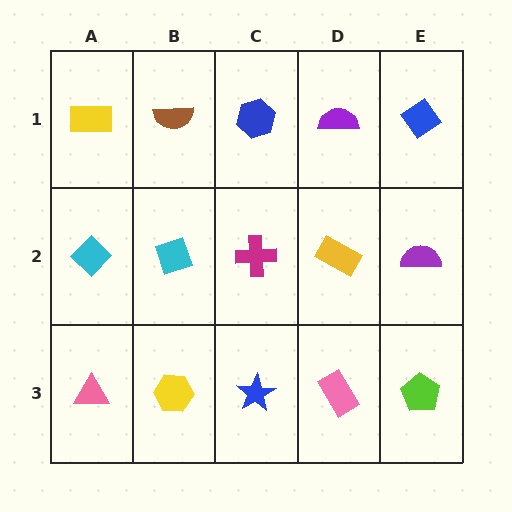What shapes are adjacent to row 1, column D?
A yellow rectangle (row 2, column D), a blue hexagon (row 1, column C), a blue diamond (row 1, column E).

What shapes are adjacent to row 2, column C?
A blue hexagon (row 1, column C), a blue star (row 3, column C), a cyan diamond (row 2, column B), a yellow rectangle (row 2, column D).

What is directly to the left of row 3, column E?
A pink rectangle.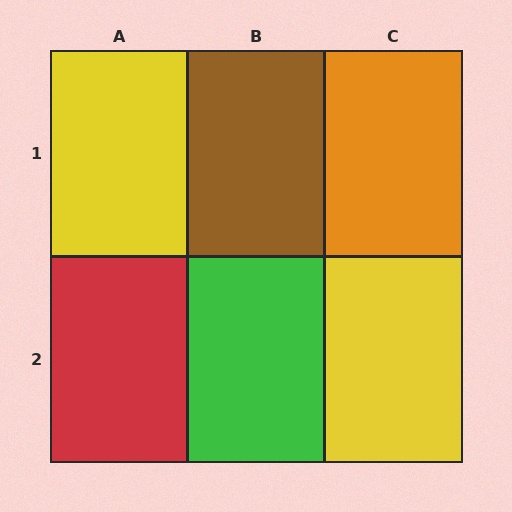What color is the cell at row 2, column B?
Green.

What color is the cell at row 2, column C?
Yellow.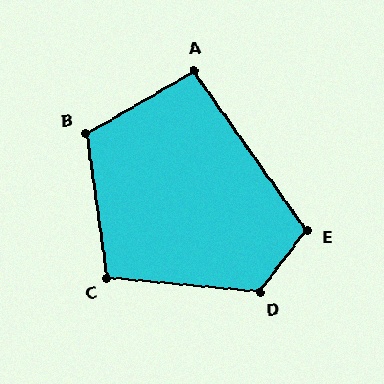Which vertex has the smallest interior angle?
A, at approximately 95 degrees.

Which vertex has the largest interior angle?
D, at approximately 122 degrees.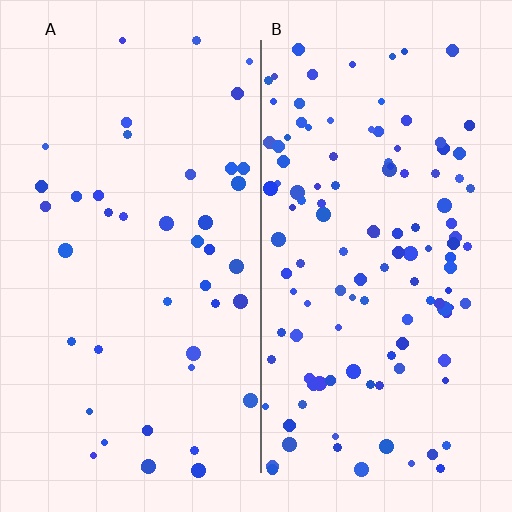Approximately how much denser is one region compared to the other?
Approximately 2.8× — region B over region A.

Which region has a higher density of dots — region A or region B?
B (the right).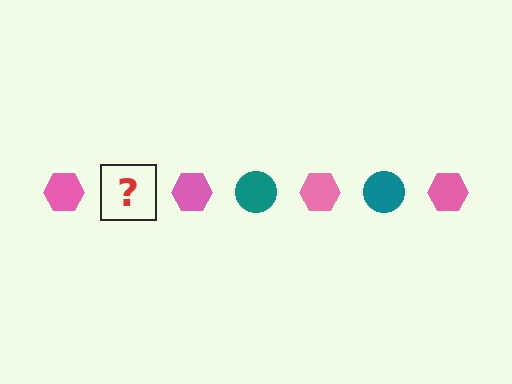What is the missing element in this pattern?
The missing element is a teal circle.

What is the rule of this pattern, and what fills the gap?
The rule is that the pattern alternates between pink hexagon and teal circle. The gap should be filled with a teal circle.